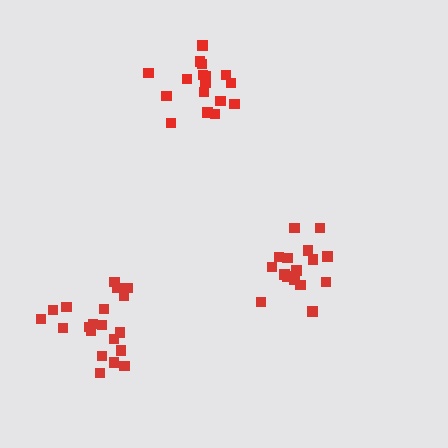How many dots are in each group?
Group 1: 18 dots, Group 2: 20 dots, Group 3: 17 dots (55 total).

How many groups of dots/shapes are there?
There are 3 groups.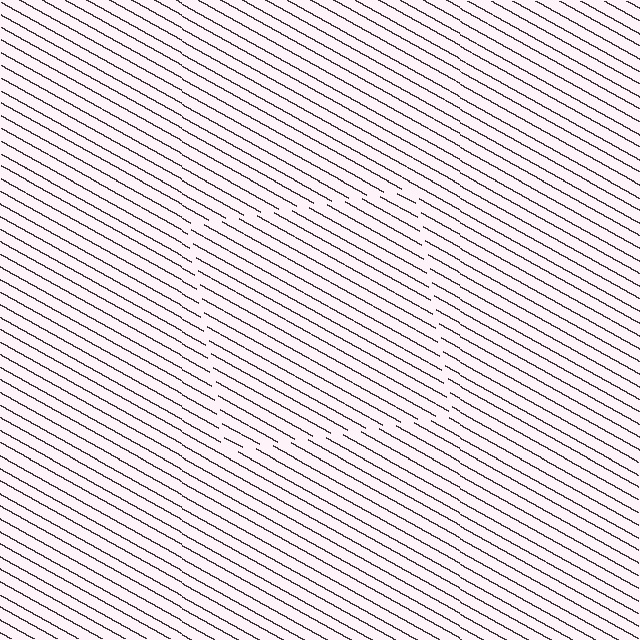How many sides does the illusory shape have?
4 sides — the line-ends trace a square.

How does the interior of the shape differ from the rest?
The interior of the shape contains the same grating, shifted by half a period — the contour is defined by the phase discontinuity where line-ends from the inner and outer gratings abut.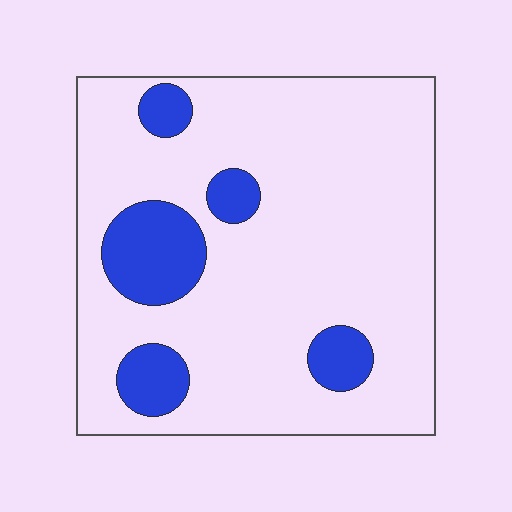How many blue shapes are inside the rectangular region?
5.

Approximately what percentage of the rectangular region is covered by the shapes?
Approximately 15%.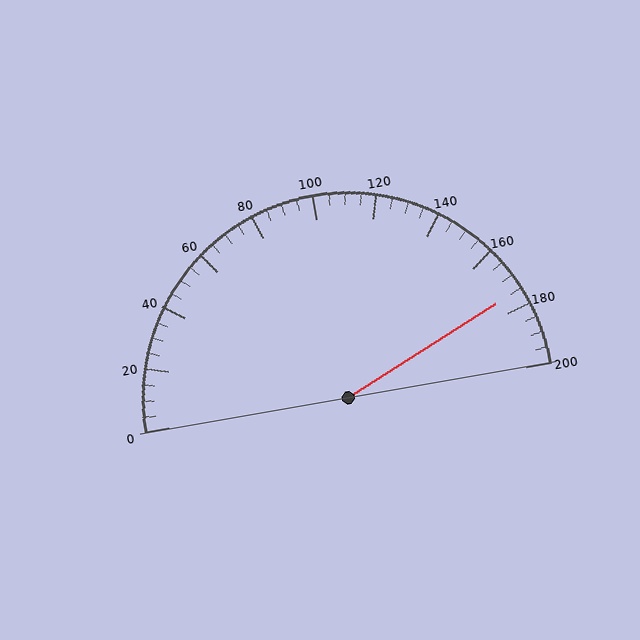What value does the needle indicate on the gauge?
The needle indicates approximately 175.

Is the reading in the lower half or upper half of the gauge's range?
The reading is in the upper half of the range (0 to 200).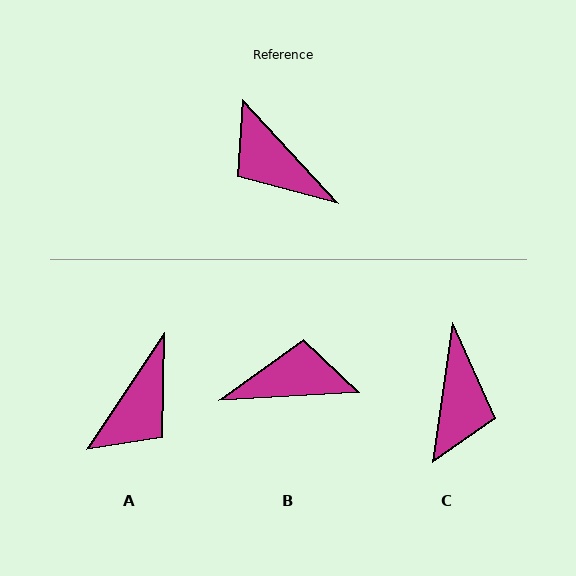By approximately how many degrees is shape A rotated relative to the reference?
Approximately 104 degrees counter-clockwise.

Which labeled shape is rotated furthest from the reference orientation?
B, about 130 degrees away.